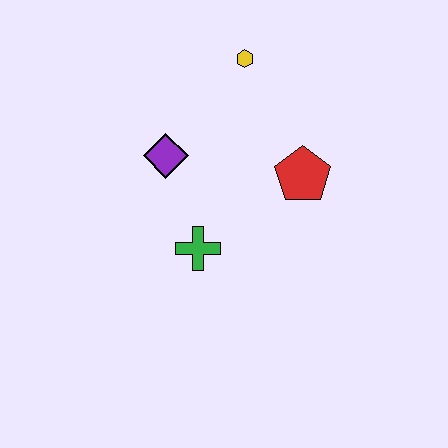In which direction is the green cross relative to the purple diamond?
The green cross is below the purple diamond.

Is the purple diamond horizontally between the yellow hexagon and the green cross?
No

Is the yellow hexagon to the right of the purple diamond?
Yes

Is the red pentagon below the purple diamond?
Yes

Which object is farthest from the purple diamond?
The red pentagon is farthest from the purple diamond.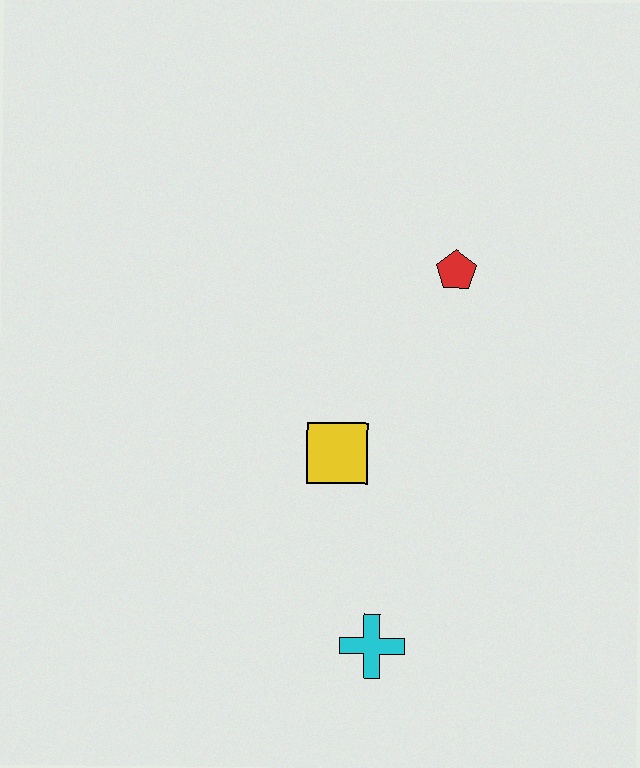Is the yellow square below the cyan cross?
No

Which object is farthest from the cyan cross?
The red pentagon is farthest from the cyan cross.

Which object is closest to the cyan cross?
The yellow square is closest to the cyan cross.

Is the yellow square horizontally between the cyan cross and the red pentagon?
No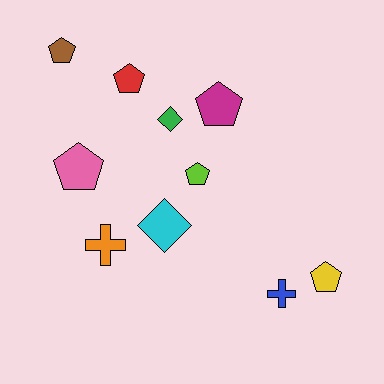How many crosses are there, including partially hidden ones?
There are 2 crosses.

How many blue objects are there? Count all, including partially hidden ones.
There is 1 blue object.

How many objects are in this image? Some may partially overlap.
There are 10 objects.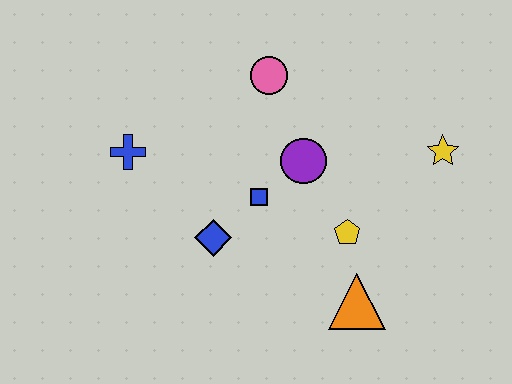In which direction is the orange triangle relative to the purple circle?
The orange triangle is below the purple circle.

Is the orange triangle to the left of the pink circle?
No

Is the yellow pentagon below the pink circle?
Yes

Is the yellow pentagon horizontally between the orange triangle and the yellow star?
No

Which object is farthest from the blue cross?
The yellow star is farthest from the blue cross.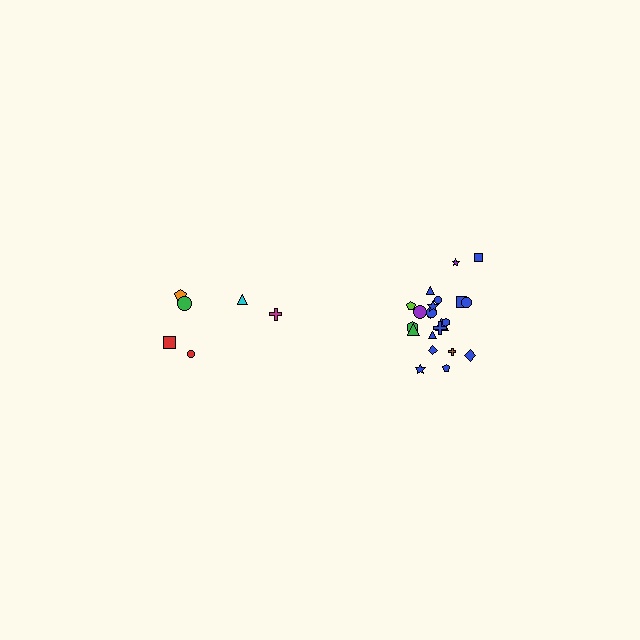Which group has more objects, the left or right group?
The right group.